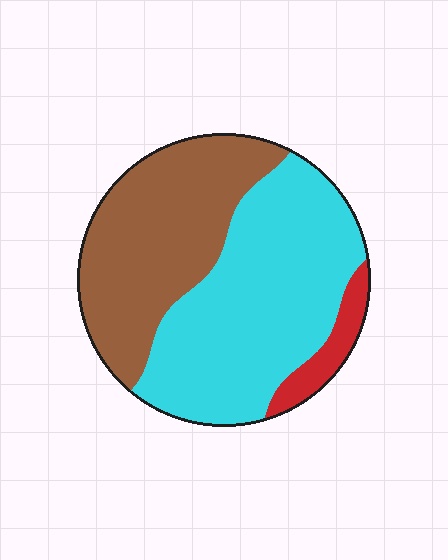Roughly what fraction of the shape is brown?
Brown takes up between a third and a half of the shape.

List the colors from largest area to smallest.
From largest to smallest: cyan, brown, red.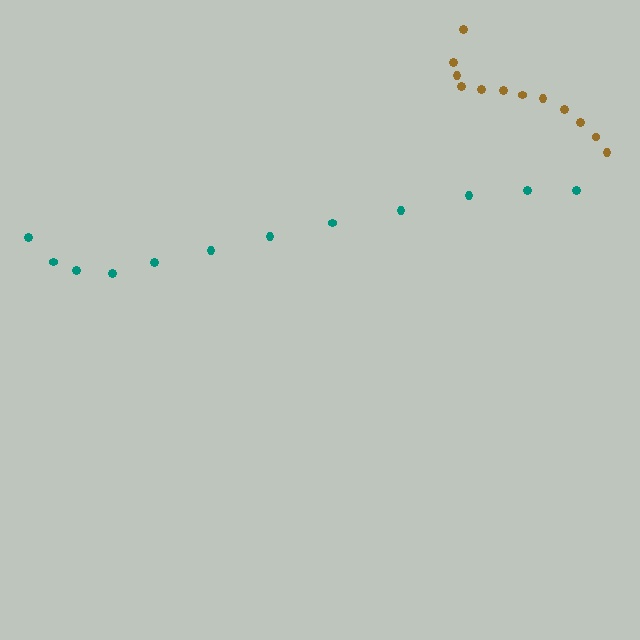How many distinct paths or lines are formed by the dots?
There are 2 distinct paths.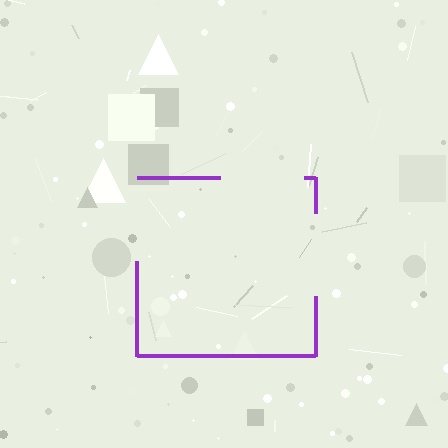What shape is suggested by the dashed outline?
The dashed outline suggests a square.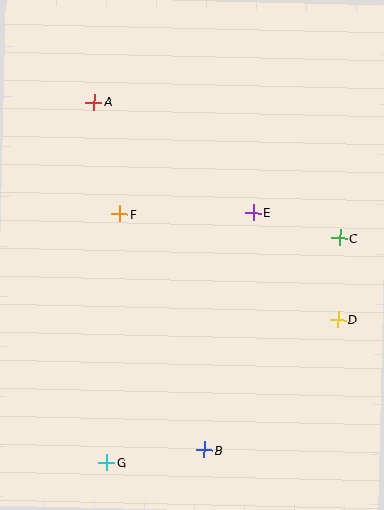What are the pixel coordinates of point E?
Point E is at (253, 213).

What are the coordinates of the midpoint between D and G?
The midpoint between D and G is at (222, 391).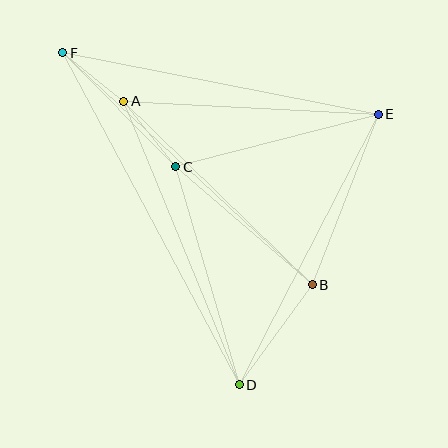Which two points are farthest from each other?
Points D and F are farthest from each other.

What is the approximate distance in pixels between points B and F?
The distance between B and F is approximately 341 pixels.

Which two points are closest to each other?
Points A and F are closest to each other.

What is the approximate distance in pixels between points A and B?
The distance between A and B is approximately 263 pixels.